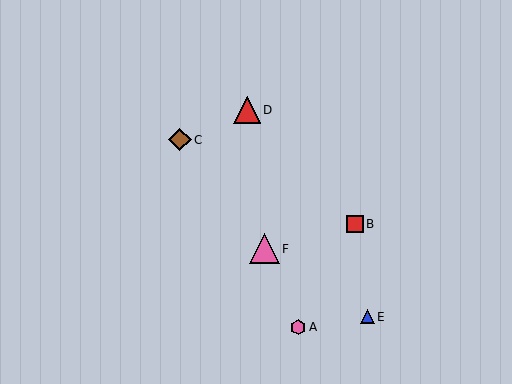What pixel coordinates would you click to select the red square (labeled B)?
Click at (355, 224) to select the red square B.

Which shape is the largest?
The pink triangle (labeled F) is the largest.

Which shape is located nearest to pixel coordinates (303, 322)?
The pink hexagon (labeled A) at (298, 327) is nearest to that location.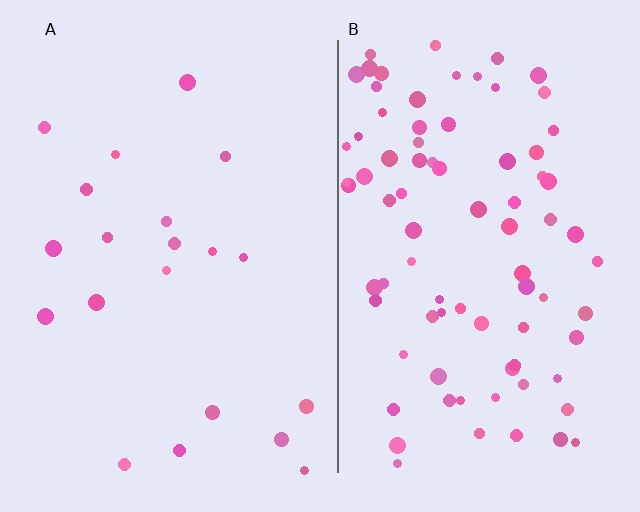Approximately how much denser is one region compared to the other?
Approximately 3.9× — region B over region A.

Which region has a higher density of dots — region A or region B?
B (the right).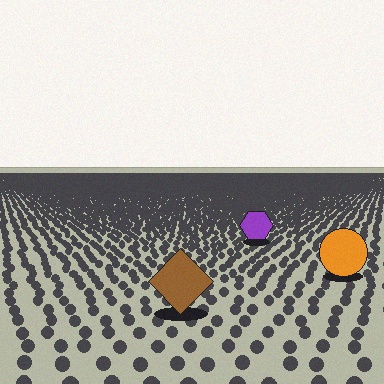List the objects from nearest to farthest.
From nearest to farthest: the brown diamond, the orange circle, the purple hexagon.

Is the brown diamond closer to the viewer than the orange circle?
Yes. The brown diamond is closer — you can tell from the texture gradient: the ground texture is coarser near it.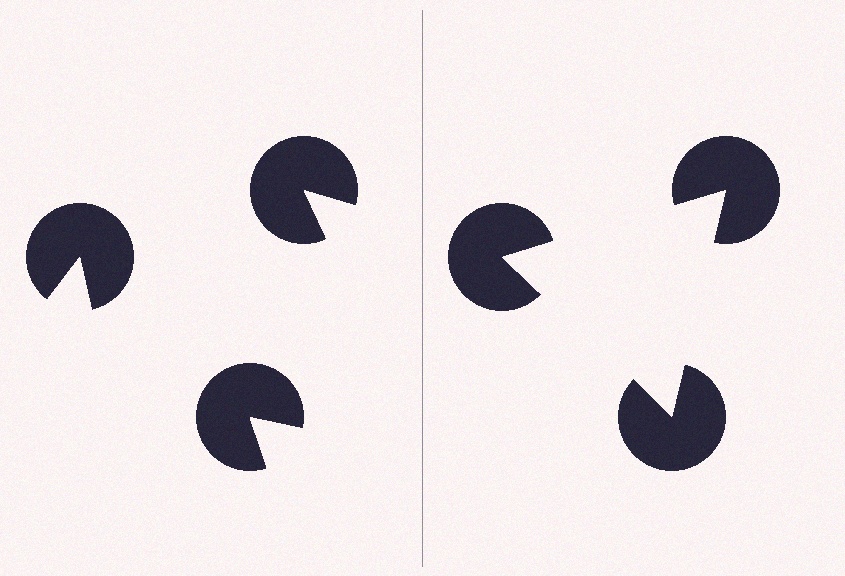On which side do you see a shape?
An illusory triangle appears on the right side. On the left side the wedge cuts are rotated, so no coherent shape forms.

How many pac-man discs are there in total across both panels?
6 — 3 on each side.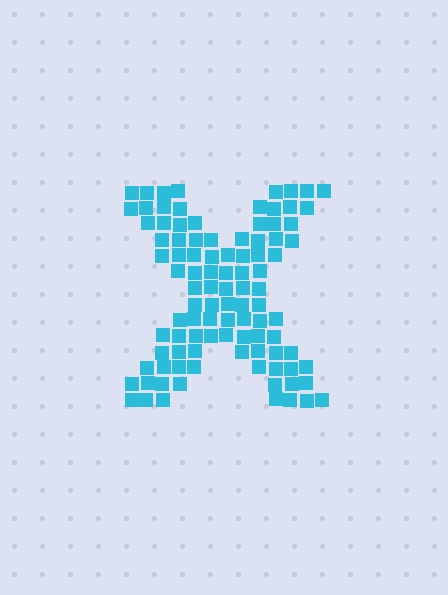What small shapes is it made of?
It is made of small squares.